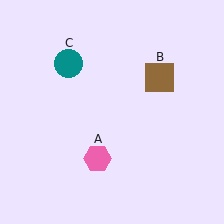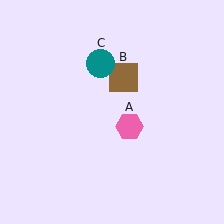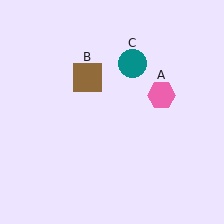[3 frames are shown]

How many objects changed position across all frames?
3 objects changed position: pink hexagon (object A), brown square (object B), teal circle (object C).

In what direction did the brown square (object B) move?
The brown square (object B) moved left.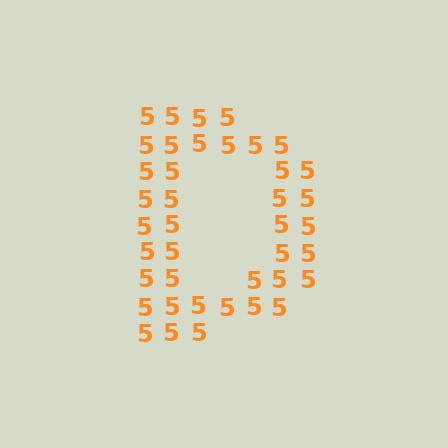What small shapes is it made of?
It is made of small digit 5's.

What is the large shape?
The large shape is the letter D.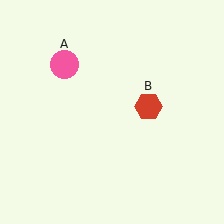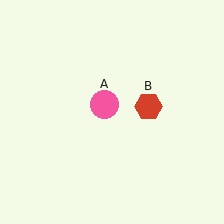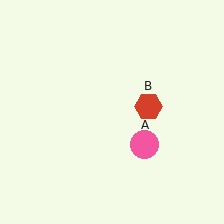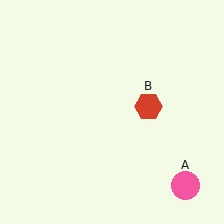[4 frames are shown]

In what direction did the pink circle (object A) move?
The pink circle (object A) moved down and to the right.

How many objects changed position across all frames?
1 object changed position: pink circle (object A).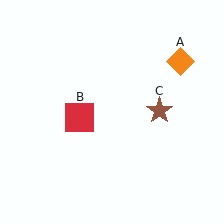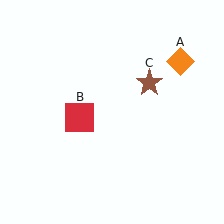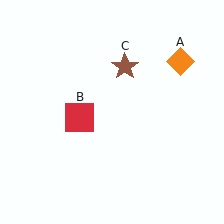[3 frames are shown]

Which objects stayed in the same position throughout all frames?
Orange diamond (object A) and red square (object B) remained stationary.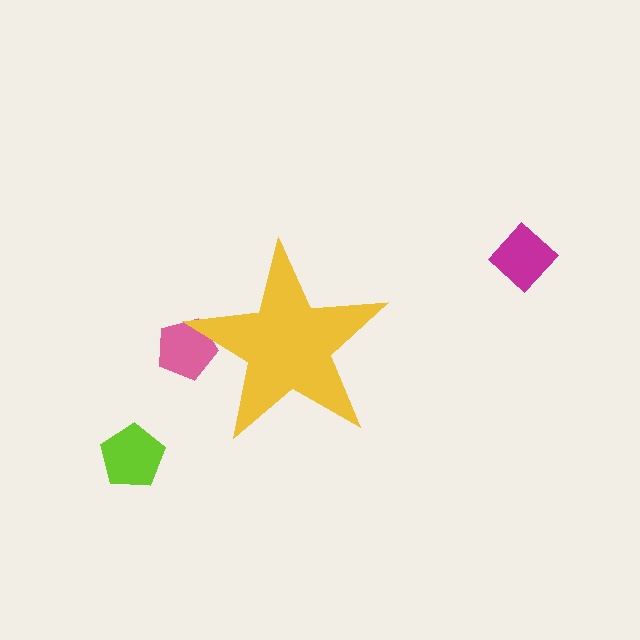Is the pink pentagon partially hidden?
Yes, the pink pentagon is partially hidden behind the yellow star.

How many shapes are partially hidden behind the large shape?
1 shape is partially hidden.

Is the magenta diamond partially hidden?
No, the magenta diamond is fully visible.